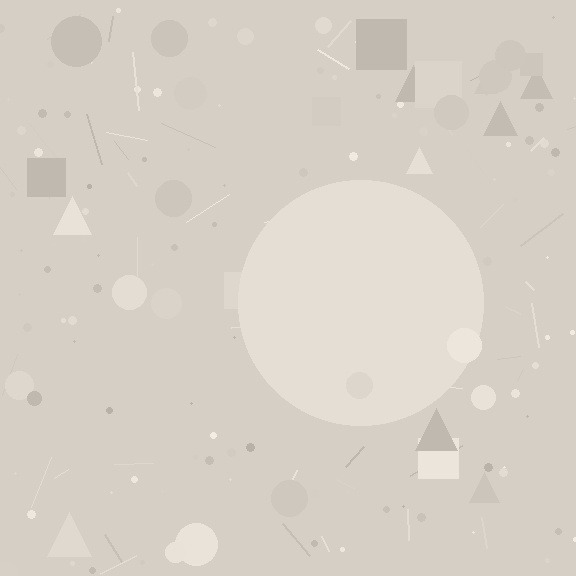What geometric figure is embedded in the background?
A circle is embedded in the background.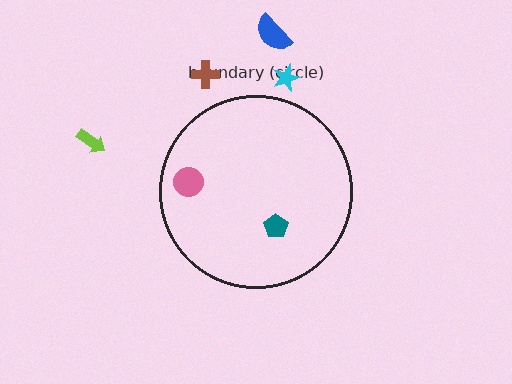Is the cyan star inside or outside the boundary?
Outside.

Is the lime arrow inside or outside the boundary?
Outside.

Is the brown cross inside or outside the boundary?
Outside.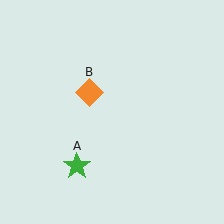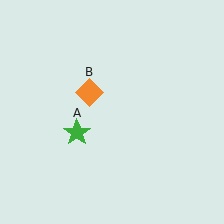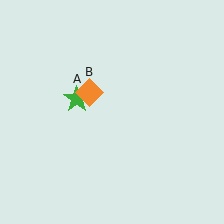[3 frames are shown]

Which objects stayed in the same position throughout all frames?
Orange diamond (object B) remained stationary.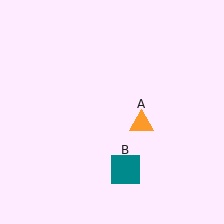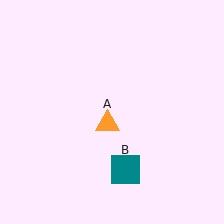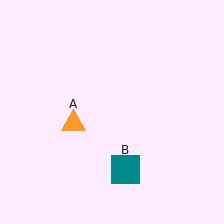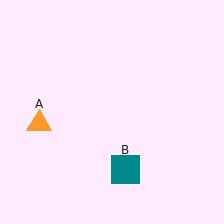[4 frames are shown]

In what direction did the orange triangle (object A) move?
The orange triangle (object A) moved left.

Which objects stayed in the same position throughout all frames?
Teal square (object B) remained stationary.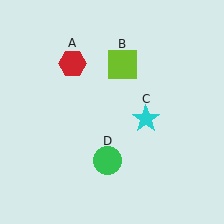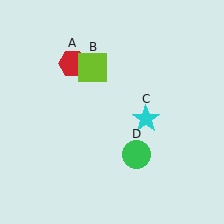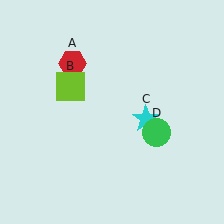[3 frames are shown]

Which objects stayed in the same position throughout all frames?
Red hexagon (object A) and cyan star (object C) remained stationary.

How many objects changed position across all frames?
2 objects changed position: lime square (object B), green circle (object D).